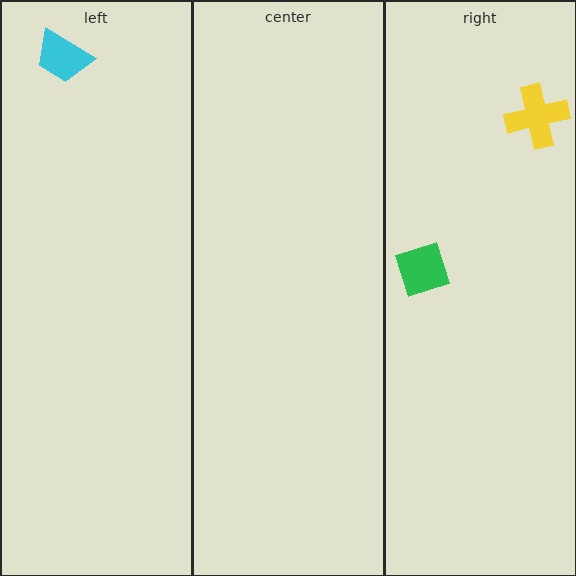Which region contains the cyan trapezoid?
The left region.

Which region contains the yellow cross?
The right region.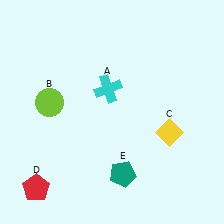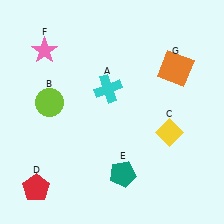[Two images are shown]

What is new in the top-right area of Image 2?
An orange square (G) was added in the top-right area of Image 2.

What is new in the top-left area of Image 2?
A pink star (F) was added in the top-left area of Image 2.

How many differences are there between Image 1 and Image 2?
There are 2 differences between the two images.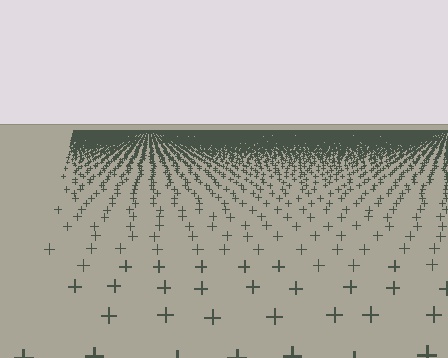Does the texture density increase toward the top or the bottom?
Density increases toward the top.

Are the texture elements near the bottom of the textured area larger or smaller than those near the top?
Larger. Near the bottom, elements are closer to the viewer and appear at a bigger on-screen size.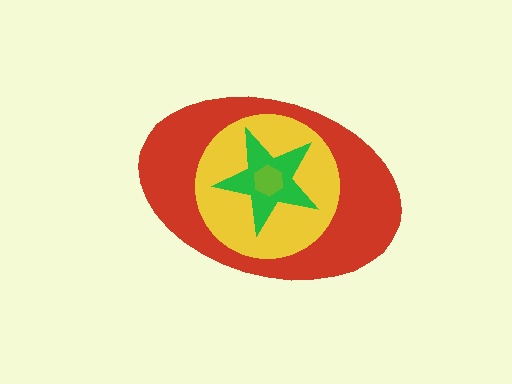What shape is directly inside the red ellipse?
The yellow circle.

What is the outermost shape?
The red ellipse.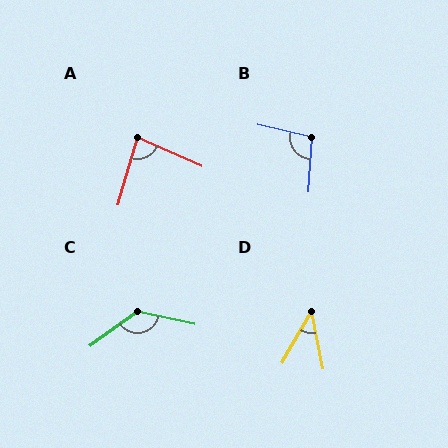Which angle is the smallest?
D, at approximately 41 degrees.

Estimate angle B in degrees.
Approximately 99 degrees.